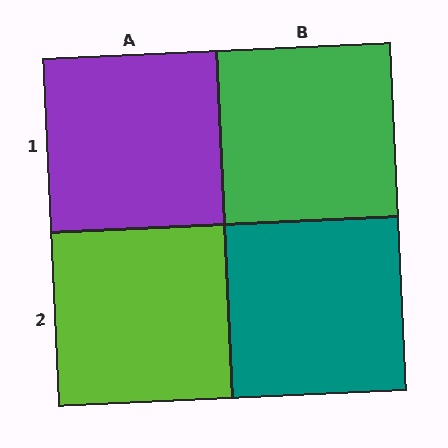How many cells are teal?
1 cell is teal.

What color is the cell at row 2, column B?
Teal.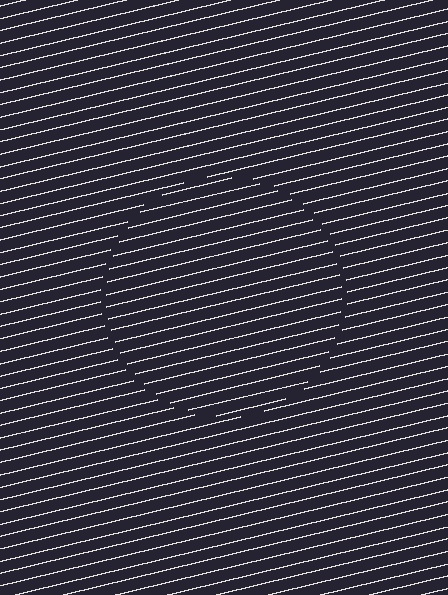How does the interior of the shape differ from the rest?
The interior of the shape contains the same grating, shifted by half a period — the contour is defined by the phase discontinuity where line-ends from the inner and outer gratings abut.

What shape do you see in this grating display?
An illusory circle. The interior of the shape contains the same grating, shifted by half a period — the contour is defined by the phase discontinuity where line-ends from the inner and outer gratings abut.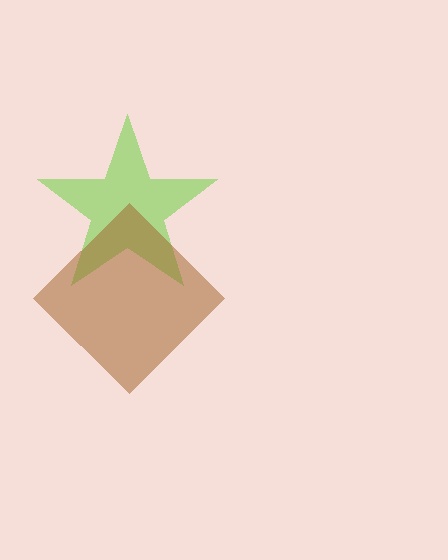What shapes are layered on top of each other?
The layered shapes are: a lime star, a brown diamond.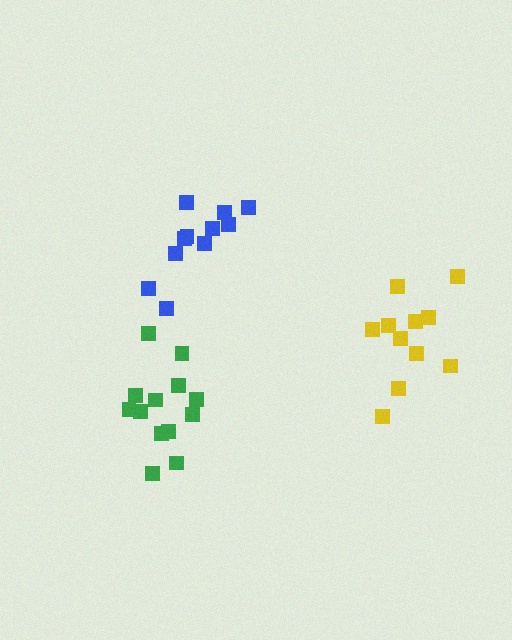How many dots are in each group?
Group 1: 11 dots, Group 2: 13 dots, Group 3: 11 dots (35 total).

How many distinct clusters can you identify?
There are 3 distinct clusters.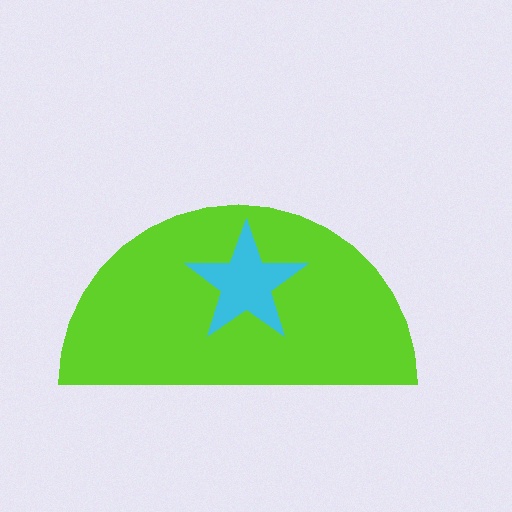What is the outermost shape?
The lime semicircle.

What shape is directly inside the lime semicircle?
The cyan star.